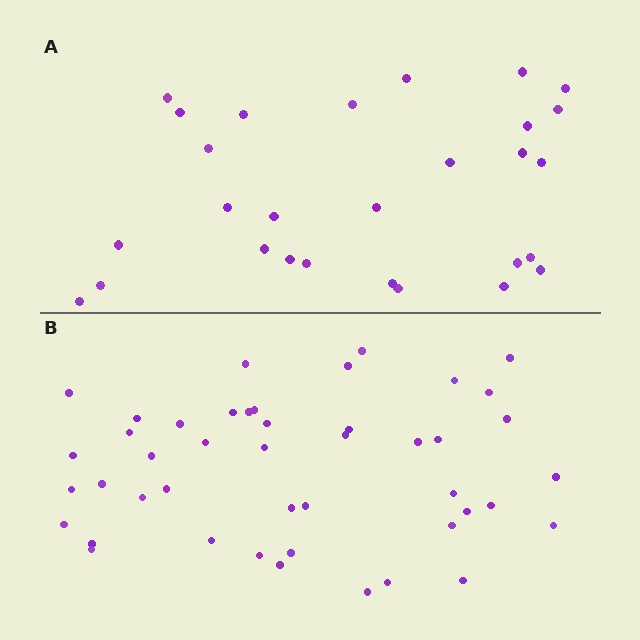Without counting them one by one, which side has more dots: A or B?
Region B (the bottom region) has more dots.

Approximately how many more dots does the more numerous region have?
Region B has approximately 15 more dots than region A.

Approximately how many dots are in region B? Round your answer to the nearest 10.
About 40 dots. (The exact count is 45, which rounds to 40.)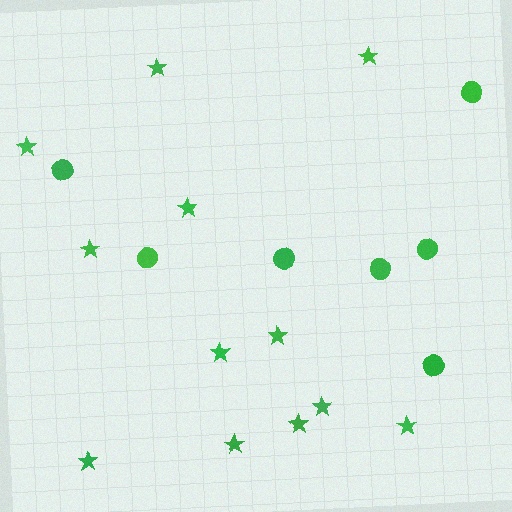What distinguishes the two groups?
There are 2 groups: one group of stars (12) and one group of circles (7).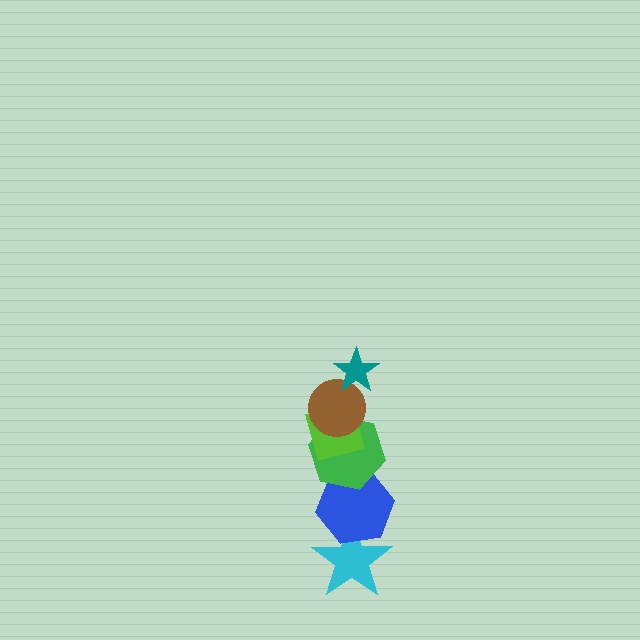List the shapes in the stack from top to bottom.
From top to bottom: the teal star, the brown circle, the lime diamond, the green hexagon, the blue hexagon, the cyan star.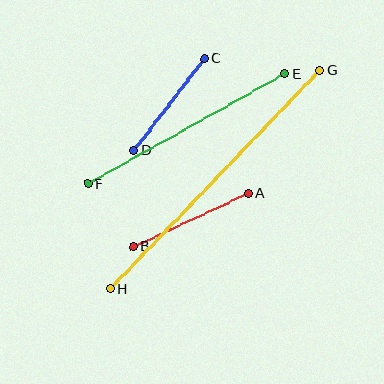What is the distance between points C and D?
The distance is approximately 116 pixels.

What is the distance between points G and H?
The distance is approximately 303 pixels.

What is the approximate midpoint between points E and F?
The midpoint is at approximately (186, 129) pixels.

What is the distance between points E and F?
The distance is approximately 226 pixels.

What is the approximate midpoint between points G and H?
The midpoint is at approximately (215, 180) pixels.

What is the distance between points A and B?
The distance is approximately 127 pixels.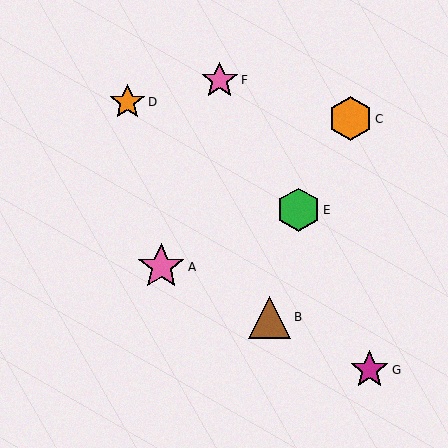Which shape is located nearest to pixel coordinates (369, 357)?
The magenta star (labeled G) at (370, 370) is nearest to that location.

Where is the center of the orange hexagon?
The center of the orange hexagon is at (350, 119).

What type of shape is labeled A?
Shape A is a pink star.